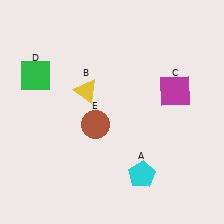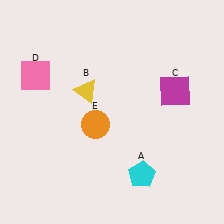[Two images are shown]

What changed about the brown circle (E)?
In Image 1, E is brown. In Image 2, it changed to orange.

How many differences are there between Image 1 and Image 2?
There are 2 differences between the two images.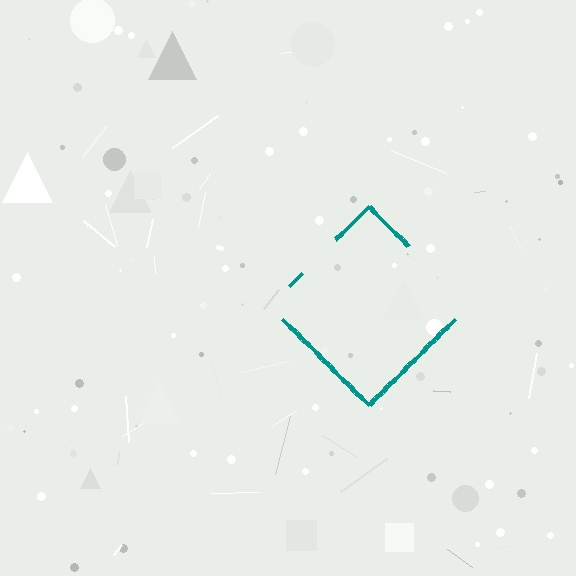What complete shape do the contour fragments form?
The contour fragments form a diamond.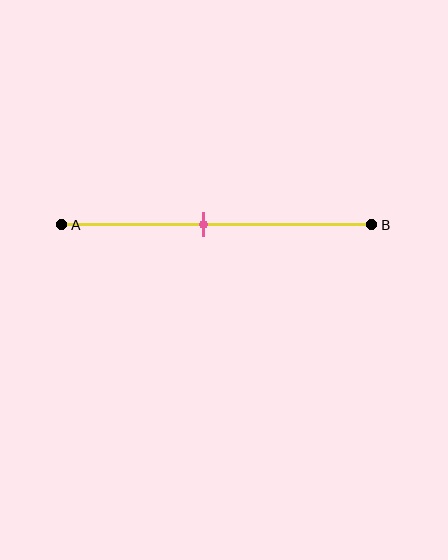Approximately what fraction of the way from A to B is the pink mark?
The pink mark is approximately 45% of the way from A to B.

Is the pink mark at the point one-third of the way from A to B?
No, the mark is at about 45% from A, not at the 33% one-third point.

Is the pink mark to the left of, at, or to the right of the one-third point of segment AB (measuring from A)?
The pink mark is to the right of the one-third point of segment AB.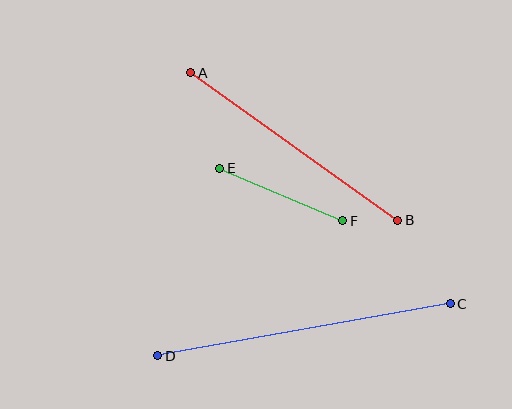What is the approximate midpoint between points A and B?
The midpoint is at approximately (294, 147) pixels.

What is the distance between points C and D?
The distance is approximately 297 pixels.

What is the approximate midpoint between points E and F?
The midpoint is at approximately (281, 194) pixels.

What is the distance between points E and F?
The distance is approximately 134 pixels.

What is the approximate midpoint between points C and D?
The midpoint is at approximately (304, 330) pixels.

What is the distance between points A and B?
The distance is approximately 254 pixels.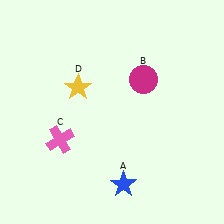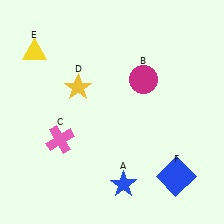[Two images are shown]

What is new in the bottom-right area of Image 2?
A blue square (F) was added in the bottom-right area of Image 2.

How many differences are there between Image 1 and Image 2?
There are 2 differences between the two images.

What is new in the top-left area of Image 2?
A yellow triangle (E) was added in the top-left area of Image 2.